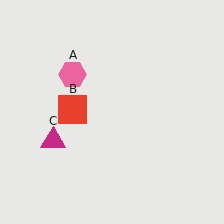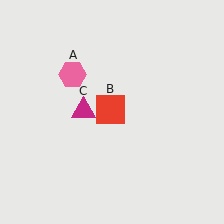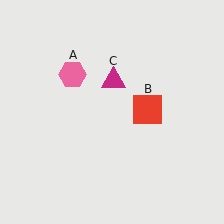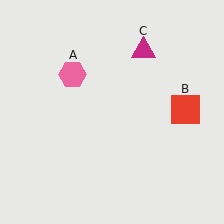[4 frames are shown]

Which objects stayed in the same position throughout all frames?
Pink hexagon (object A) remained stationary.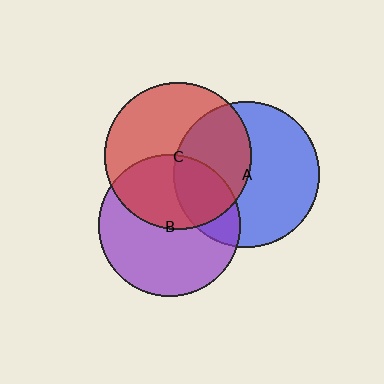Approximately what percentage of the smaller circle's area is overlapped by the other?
Approximately 40%.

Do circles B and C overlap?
Yes.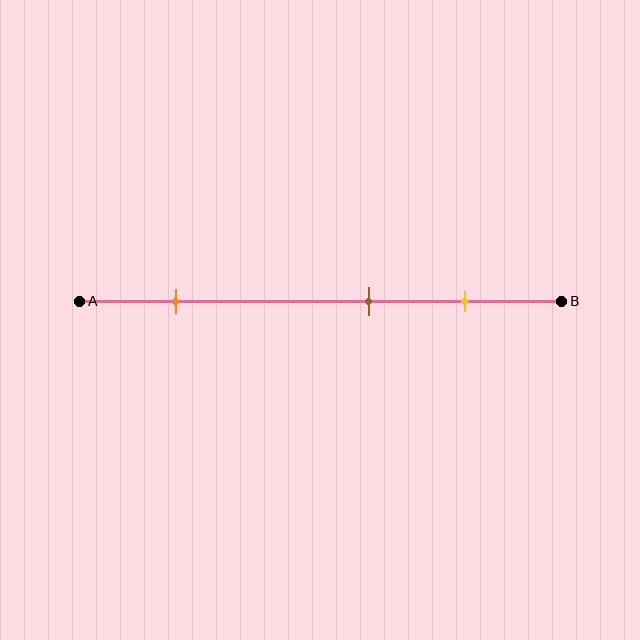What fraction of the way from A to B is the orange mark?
The orange mark is approximately 20% (0.2) of the way from A to B.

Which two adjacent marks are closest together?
The brown and yellow marks are the closest adjacent pair.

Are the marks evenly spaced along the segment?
No, the marks are not evenly spaced.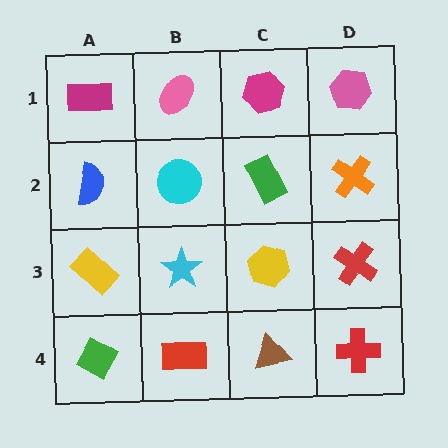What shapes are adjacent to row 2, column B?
A pink ellipse (row 1, column B), a cyan star (row 3, column B), a blue semicircle (row 2, column A), a green rectangle (row 2, column C).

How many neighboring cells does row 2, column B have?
4.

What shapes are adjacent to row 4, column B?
A cyan star (row 3, column B), a green diamond (row 4, column A), a brown triangle (row 4, column C).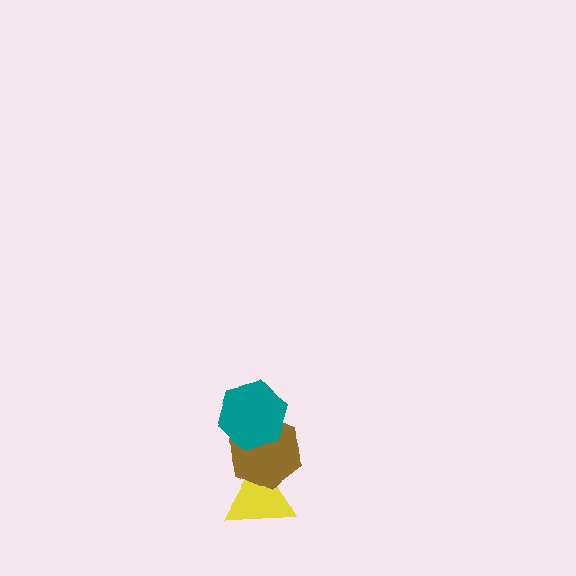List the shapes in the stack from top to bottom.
From top to bottom: the teal hexagon, the brown hexagon, the yellow triangle.